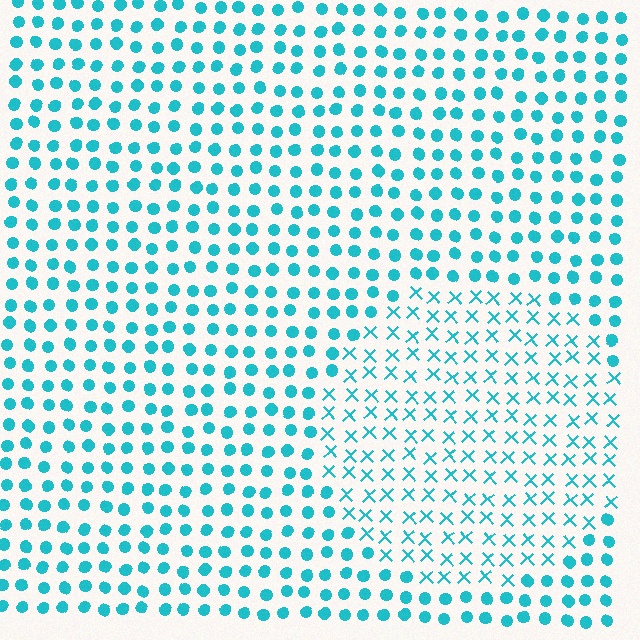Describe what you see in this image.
The image is filled with small cyan elements arranged in a uniform grid. A circle-shaped region contains X marks, while the surrounding area contains circles. The boundary is defined purely by the change in element shape.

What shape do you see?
I see a circle.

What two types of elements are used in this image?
The image uses X marks inside the circle region and circles outside it.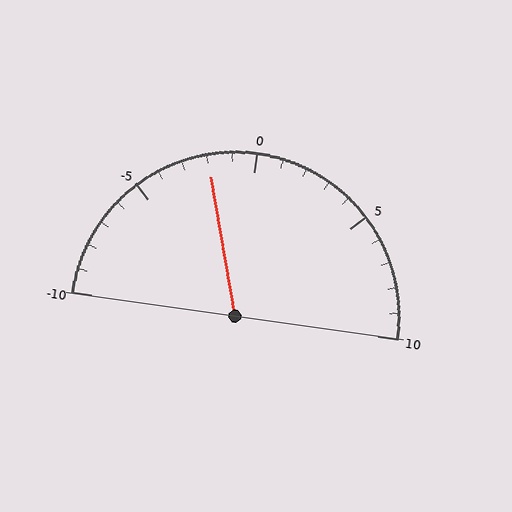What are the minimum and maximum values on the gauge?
The gauge ranges from -10 to 10.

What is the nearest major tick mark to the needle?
The nearest major tick mark is 0.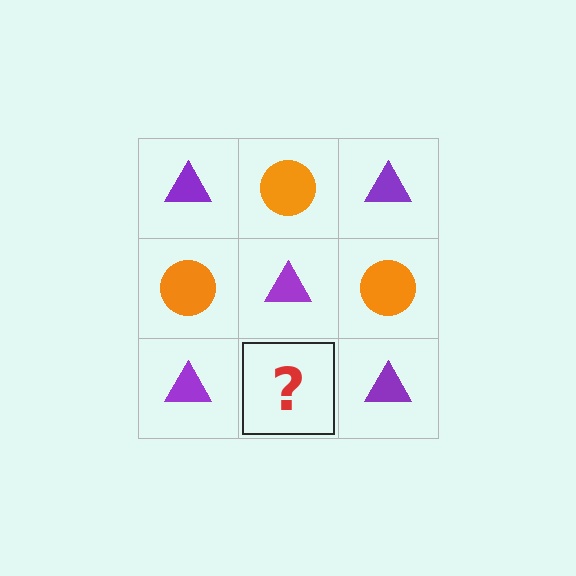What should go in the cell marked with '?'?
The missing cell should contain an orange circle.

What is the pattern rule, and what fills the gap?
The rule is that it alternates purple triangle and orange circle in a checkerboard pattern. The gap should be filled with an orange circle.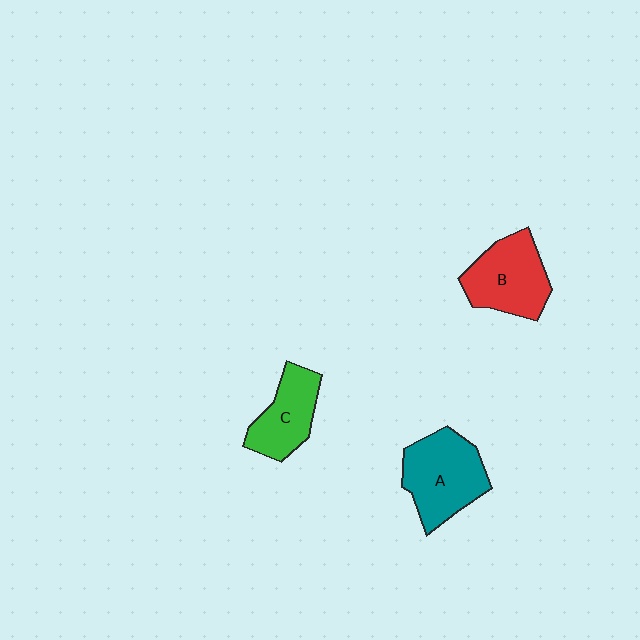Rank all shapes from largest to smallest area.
From largest to smallest: A (teal), B (red), C (green).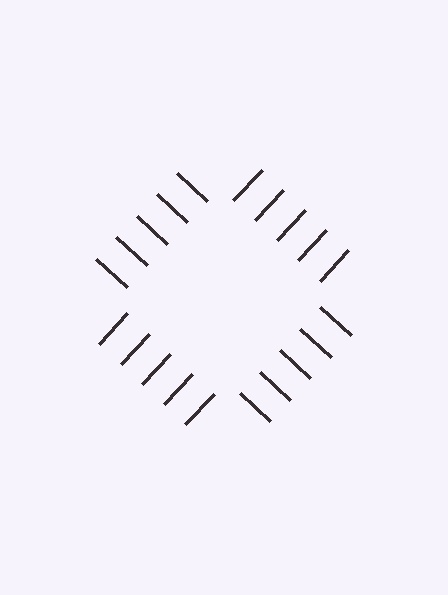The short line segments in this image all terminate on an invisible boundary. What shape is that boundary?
An illusory square — the line segments terminate on its edges but no continuous stroke is drawn.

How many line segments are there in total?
20 — 5 along each of the 4 edges.